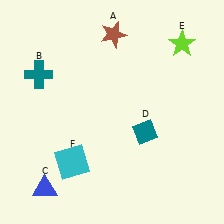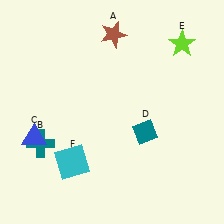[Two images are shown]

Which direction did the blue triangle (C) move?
The blue triangle (C) moved up.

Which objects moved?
The objects that moved are: the teal cross (B), the blue triangle (C).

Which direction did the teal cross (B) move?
The teal cross (B) moved down.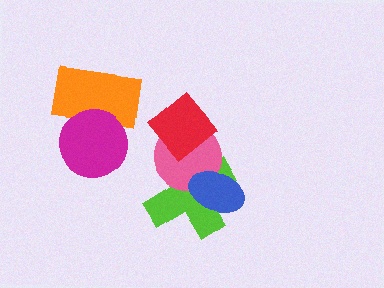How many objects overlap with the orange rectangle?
1 object overlaps with the orange rectangle.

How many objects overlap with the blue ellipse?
2 objects overlap with the blue ellipse.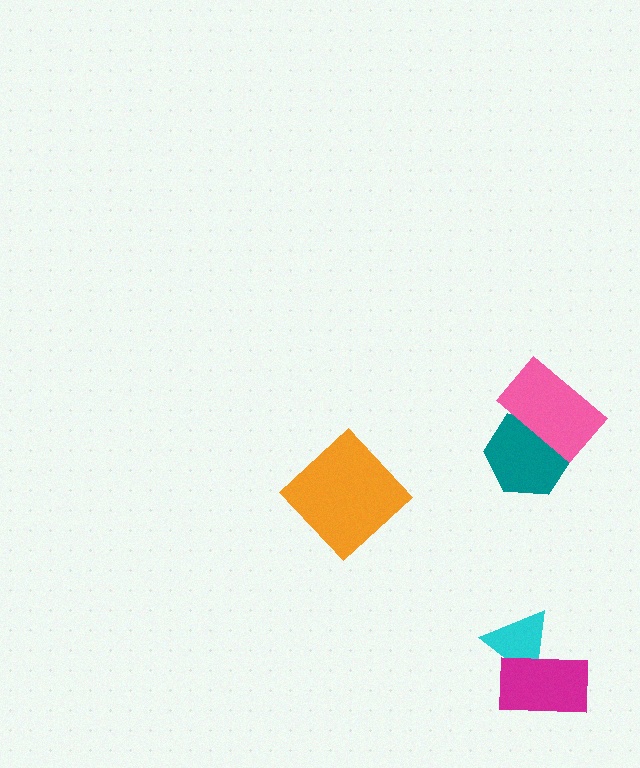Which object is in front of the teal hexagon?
The pink rectangle is in front of the teal hexagon.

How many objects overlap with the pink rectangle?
1 object overlaps with the pink rectangle.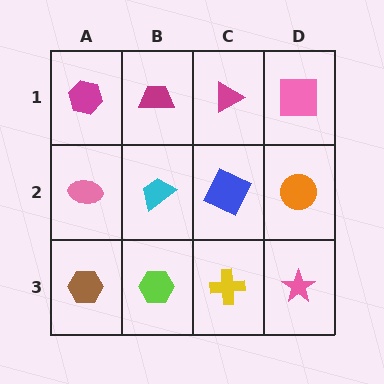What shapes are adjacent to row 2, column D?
A pink square (row 1, column D), a pink star (row 3, column D), a blue square (row 2, column C).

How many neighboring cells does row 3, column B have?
3.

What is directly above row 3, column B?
A cyan trapezoid.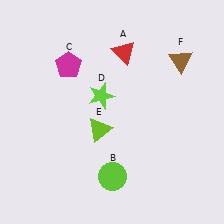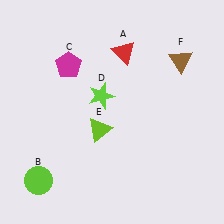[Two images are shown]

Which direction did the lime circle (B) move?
The lime circle (B) moved left.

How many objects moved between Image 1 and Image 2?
1 object moved between the two images.